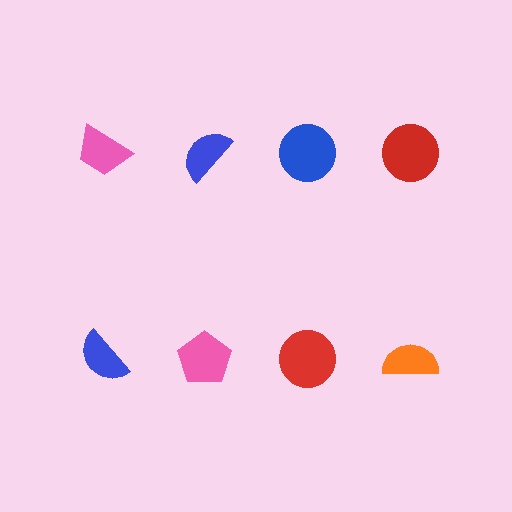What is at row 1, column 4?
A red circle.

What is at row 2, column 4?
An orange semicircle.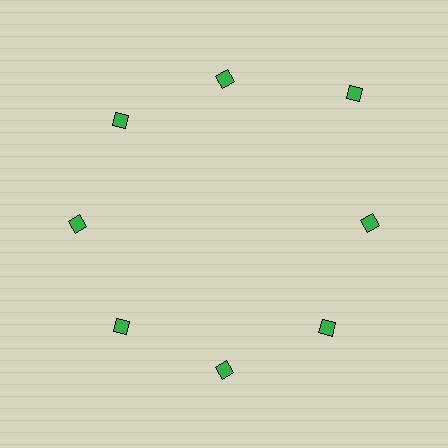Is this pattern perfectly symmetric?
No. The 8 green diamonds are arranged in a ring, but one element near the 2 o'clock position is pushed outward from the center, breaking the 8-fold rotational symmetry.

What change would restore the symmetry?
The symmetry would be restored by moving it inward, back onto the ring so that all 8 diamonds sit at equal angles and equal distance from the center.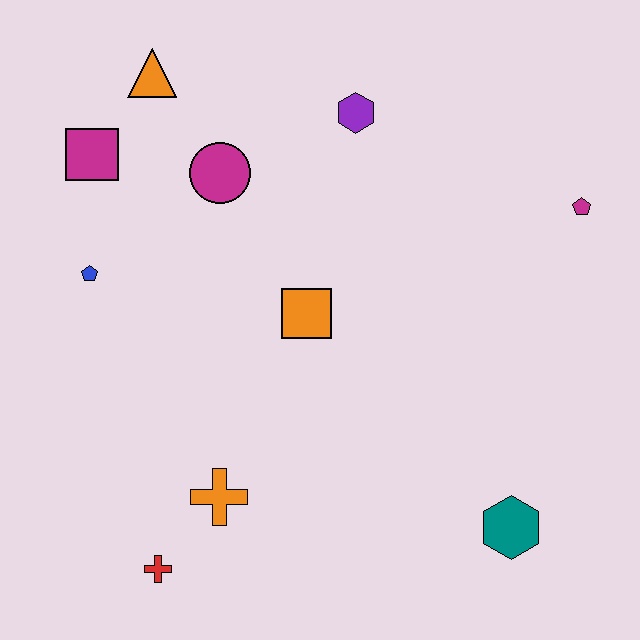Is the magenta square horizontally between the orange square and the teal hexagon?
No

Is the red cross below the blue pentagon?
Yes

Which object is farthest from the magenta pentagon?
The red cross is farthest from the magenta pentagon.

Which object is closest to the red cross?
The orange cross is closest to the red cross.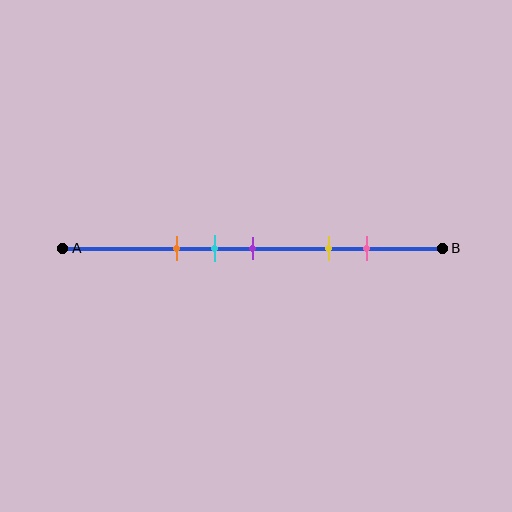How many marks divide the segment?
There are 5 marks dividing the segment.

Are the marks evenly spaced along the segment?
No, the marks are not evenly spaced.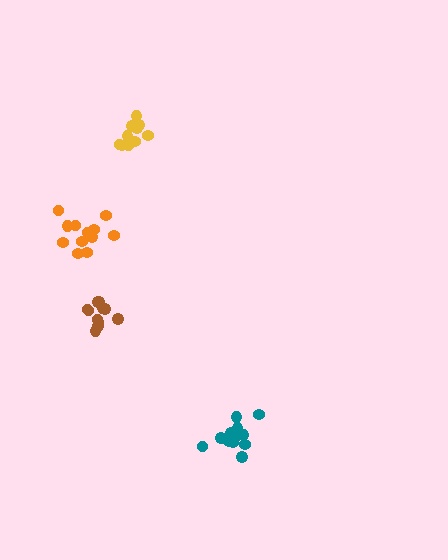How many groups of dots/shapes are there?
There are 4 groups.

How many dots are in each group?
Group 1: 10 dots, Group 2: 11 dots, Group 3: 13 dots, Group 4: 12 dots (46 total).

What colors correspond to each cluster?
The clusters are colored: yellow, brown, teal, orange.